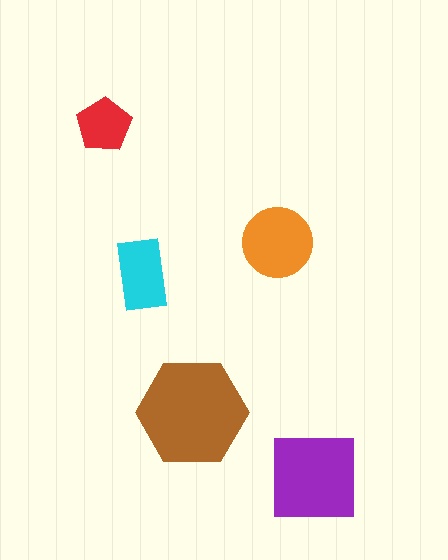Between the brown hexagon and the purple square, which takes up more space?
The brown hexagon.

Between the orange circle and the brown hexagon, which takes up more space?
The brown hexagon.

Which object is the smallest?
The red pentagon.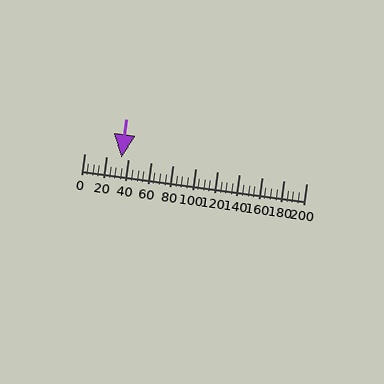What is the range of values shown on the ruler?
The ruler shows values from 0 to 200.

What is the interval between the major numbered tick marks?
The major tick marks are spaced 20 units apart.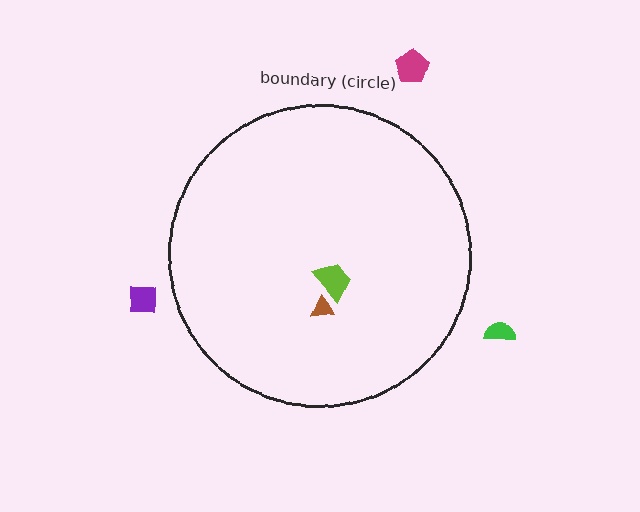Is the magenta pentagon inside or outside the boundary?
Outside.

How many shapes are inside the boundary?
2 inside, 3 outside.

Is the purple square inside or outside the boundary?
Outside.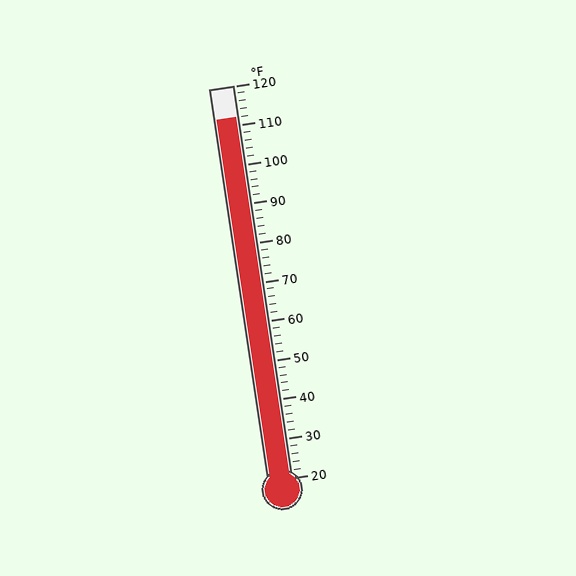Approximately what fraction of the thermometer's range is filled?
The thermometer is filled to approximately 90% of its range.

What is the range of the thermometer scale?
The thermometer scale ranges from 20°F to 120°F.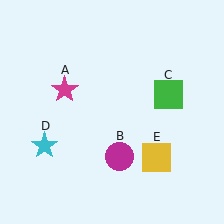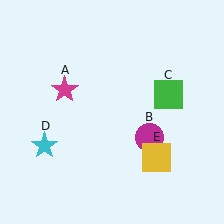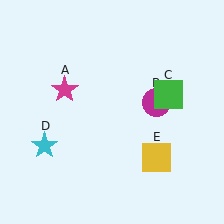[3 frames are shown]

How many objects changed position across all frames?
1 object changed position: magenta circle (object B).